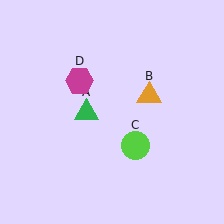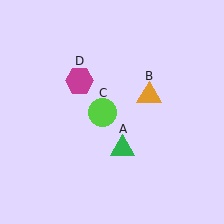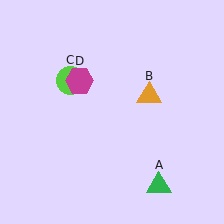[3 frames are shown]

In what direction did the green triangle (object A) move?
The green triangle (object A) moved down and to the right.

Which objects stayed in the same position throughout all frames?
Orange triangle (object B) and magenta hexagon (object D) remained stationary.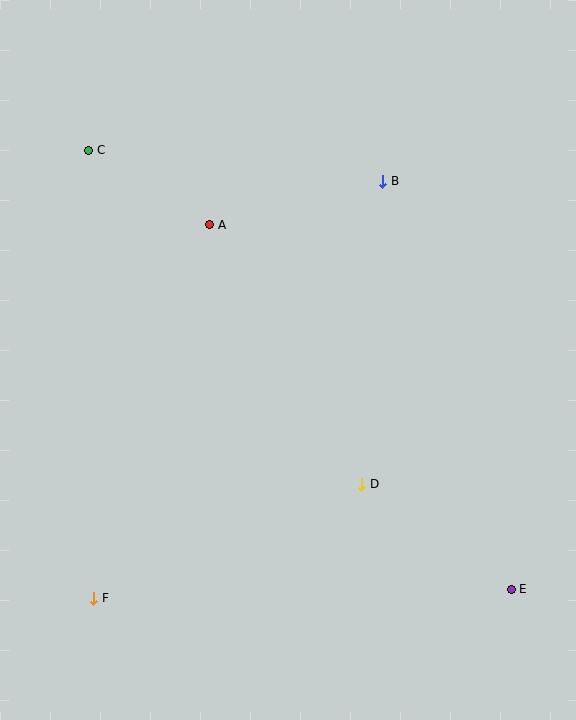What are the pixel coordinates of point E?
Point E is at (511, 589).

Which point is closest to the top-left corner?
Point C is closest to the top-left corner.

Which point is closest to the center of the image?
Point D at (362, 484) is closest to the center.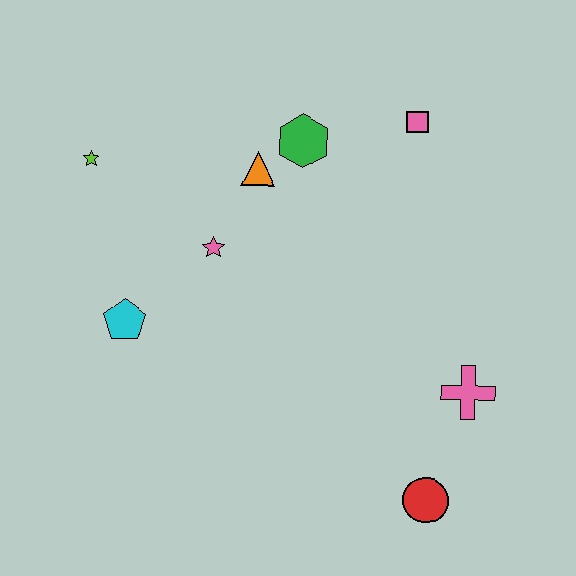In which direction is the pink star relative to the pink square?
The pink star is to the left of the pink square.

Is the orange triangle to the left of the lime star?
No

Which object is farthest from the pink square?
The red circle is farthest from the pink square.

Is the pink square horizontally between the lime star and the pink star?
No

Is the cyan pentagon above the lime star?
No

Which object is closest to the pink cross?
The red circle is closest to the pink cross.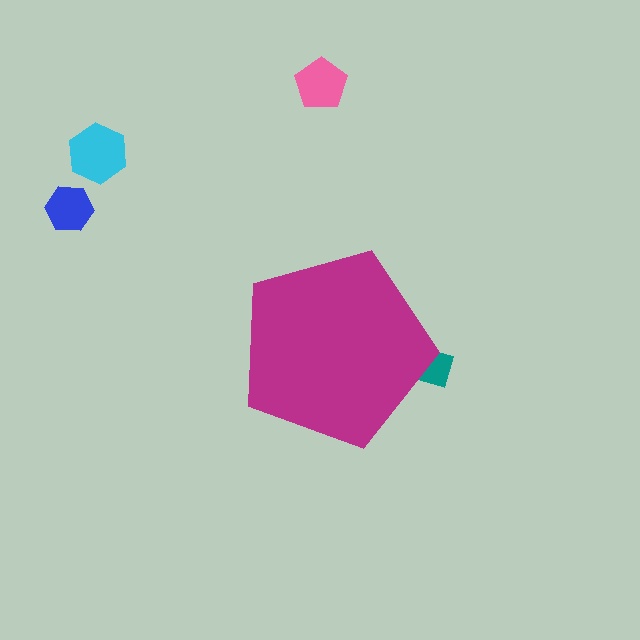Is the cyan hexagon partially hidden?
No, the cyan hexagon is fully visible.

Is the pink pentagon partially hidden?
No, the pink pentagon is fully visible.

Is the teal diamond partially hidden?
Yes, the teal diamond is partially hidden behind the magenta pentagon.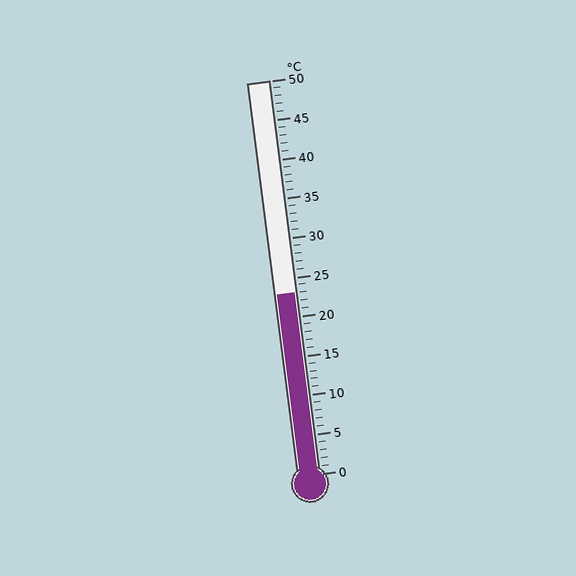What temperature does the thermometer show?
The thermometer shows approximately 23°C.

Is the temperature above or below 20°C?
The temperature is above 20°C.